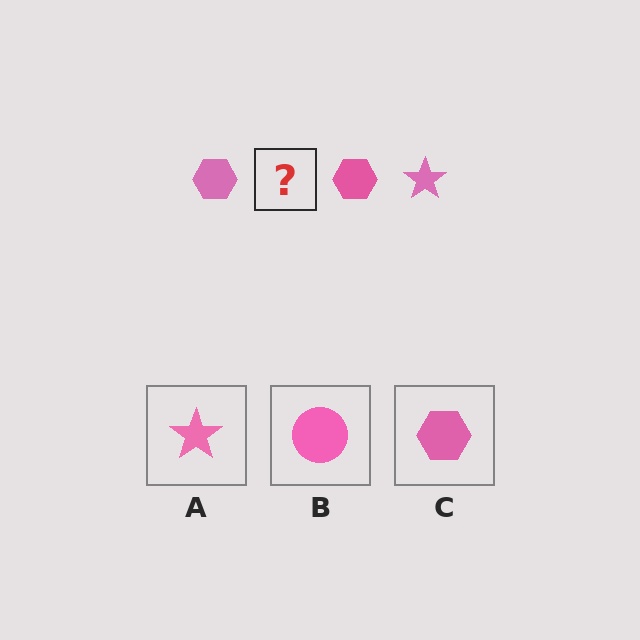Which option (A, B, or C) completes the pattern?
A.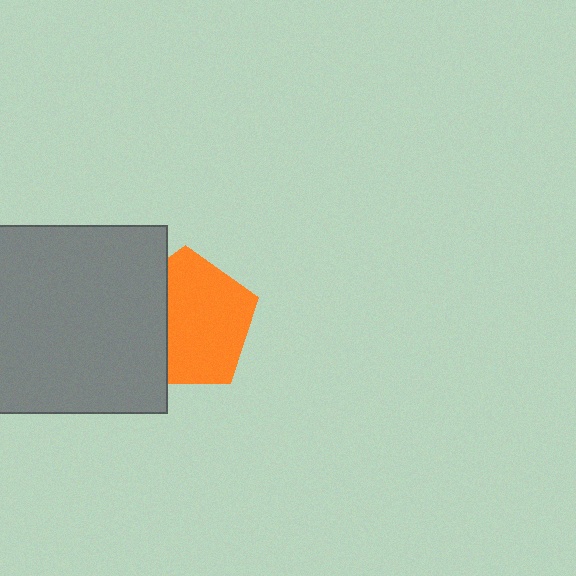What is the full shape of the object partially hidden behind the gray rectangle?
The partially hidden object is an orange pentagon.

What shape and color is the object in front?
The object in front is a gray rectangle.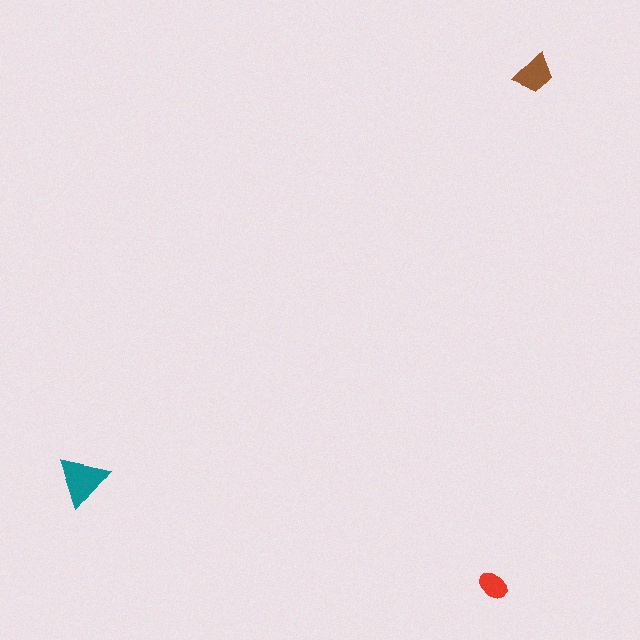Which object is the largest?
The teal triangle.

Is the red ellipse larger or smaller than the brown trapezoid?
Smaller.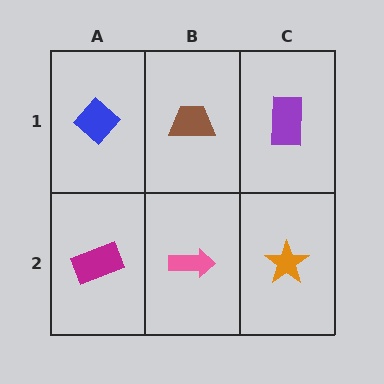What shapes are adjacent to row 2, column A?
A blue diamond (row 1, column A), a pink arrow (row 2, column B).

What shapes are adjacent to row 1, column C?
An orange star (row 2, column C), a brown trapezoid (row 1, column B).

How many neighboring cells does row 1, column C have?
2.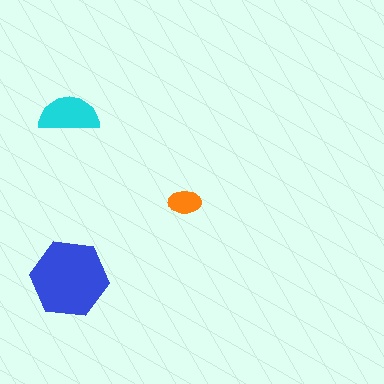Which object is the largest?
The blue hexagon.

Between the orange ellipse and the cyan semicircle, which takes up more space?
The cyan semicircle.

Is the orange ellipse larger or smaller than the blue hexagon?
Smaller.